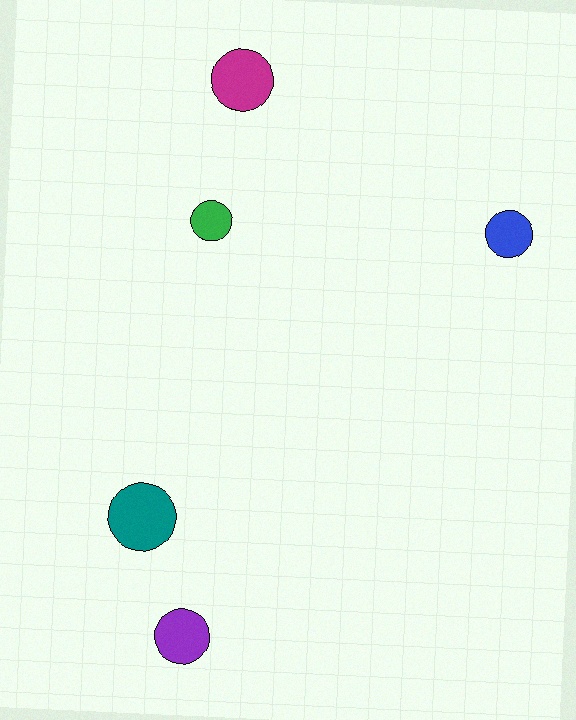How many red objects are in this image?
There are no red objects.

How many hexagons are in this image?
There are no hexagons.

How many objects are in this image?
There are 5 objects.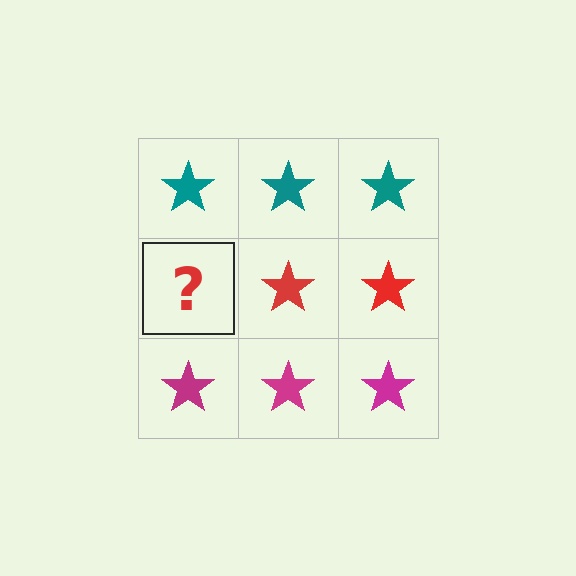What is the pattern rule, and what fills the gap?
The rule is that each row has a consistent color. The gap should be filled with a red star.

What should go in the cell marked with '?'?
The missing cell should contain a red star.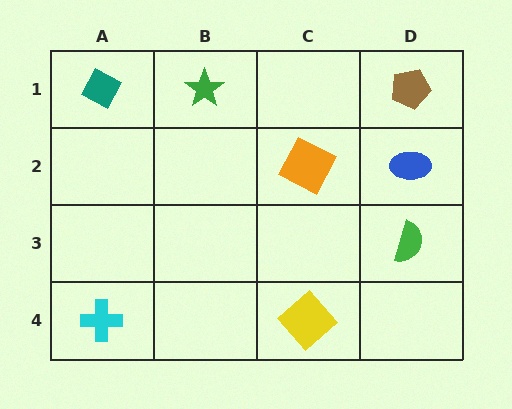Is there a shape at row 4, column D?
No, that cell is empty.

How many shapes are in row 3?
1 shape.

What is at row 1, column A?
A teal diamond.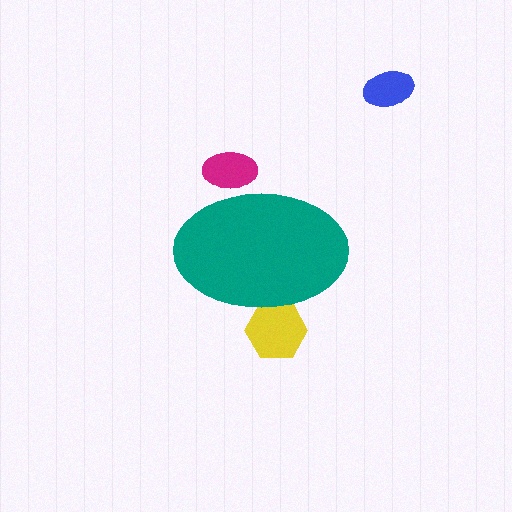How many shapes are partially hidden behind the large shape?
2 shapes are partially hidden.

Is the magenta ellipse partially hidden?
Yes, the magenta ellipse is partially hidden behind the teal ellipse.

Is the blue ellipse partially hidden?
No, the blue ellipse is fully visible.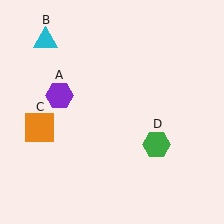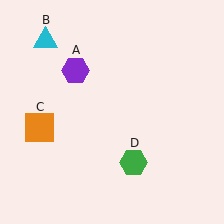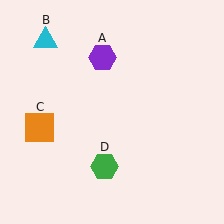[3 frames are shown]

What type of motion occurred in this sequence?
The purple hexagon (object A), green hexagon (object D) rotated clockwise around the center of the scene.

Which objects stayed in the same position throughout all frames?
Cyan triangle (object B) and orange square (object C) remained stationary.